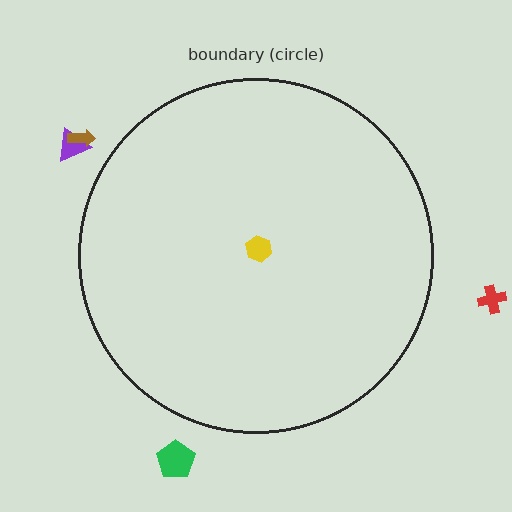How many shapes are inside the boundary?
1 inside, 4 outside.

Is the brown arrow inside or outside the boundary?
Outside.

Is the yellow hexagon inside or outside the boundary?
Inside.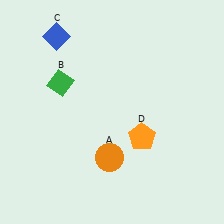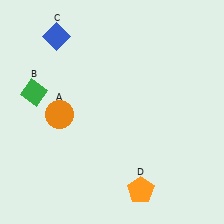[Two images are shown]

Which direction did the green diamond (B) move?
The green diamond (B) moved left.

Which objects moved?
The objects that moved are: the orange circle (A), the green diamond (B), the orange pentagon (D).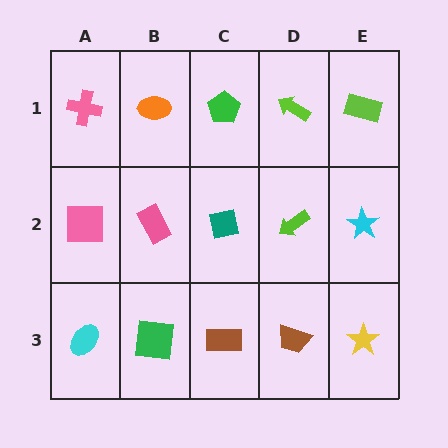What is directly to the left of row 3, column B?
A cyan ellipse.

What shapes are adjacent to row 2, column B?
An orange ellipse (row 1, column B), a green square (row 3, column B), a pink square (row 2, column A), a teal square (row 2, column C).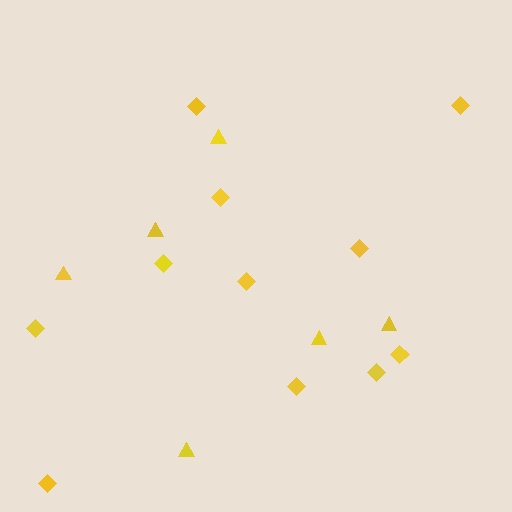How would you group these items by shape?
There are 2 groups: one group of triangles (6) and one group of diamonds (11).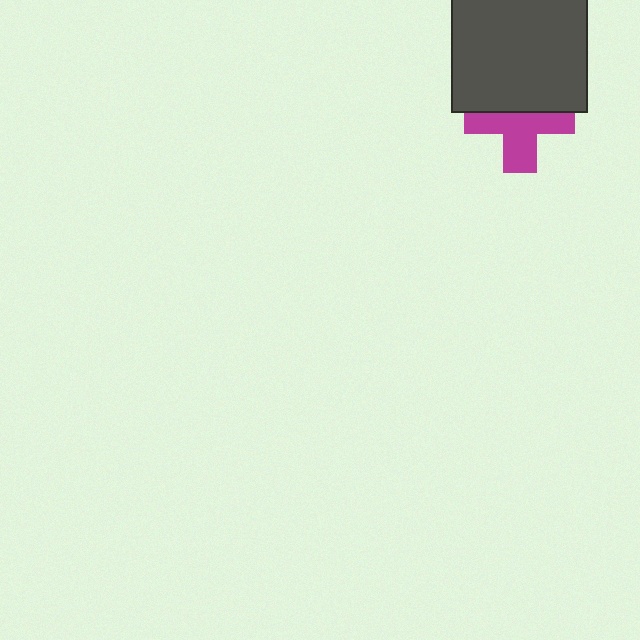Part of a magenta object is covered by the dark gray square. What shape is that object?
It is a cross.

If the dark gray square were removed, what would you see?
You would see the complete magenta cross.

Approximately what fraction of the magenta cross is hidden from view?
Roughly 44% of the magenta cross is hidden behind the dark gray square.